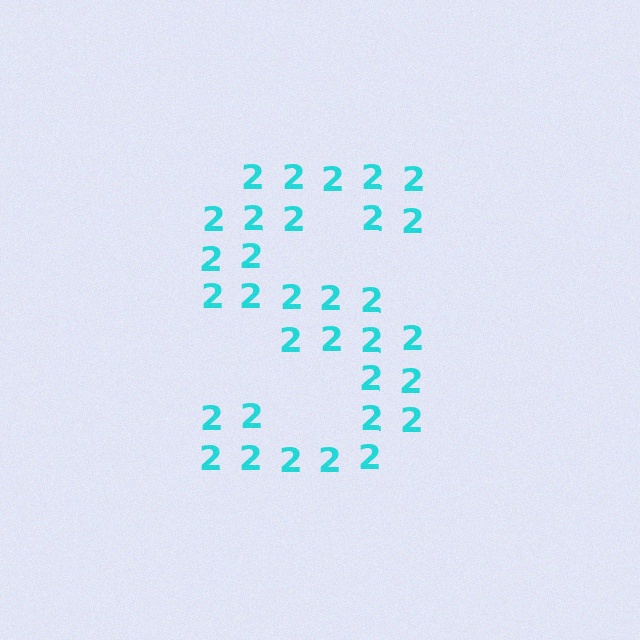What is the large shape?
The large shape is the letter S.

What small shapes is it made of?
It is made of small digit 2's.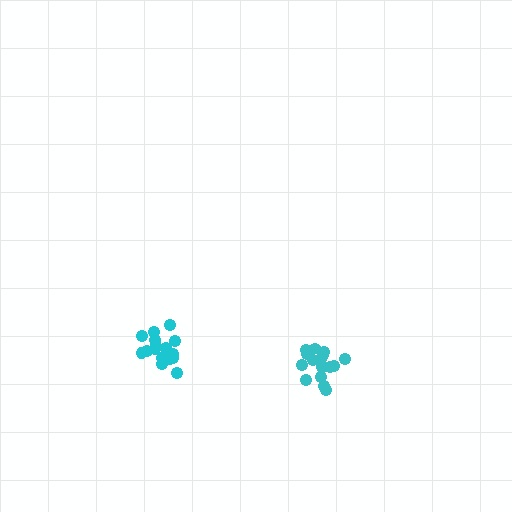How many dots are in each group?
Group 1: 17 dots, Group 2: 17 dots (34 total).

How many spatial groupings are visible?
There are 2 spatial groupings.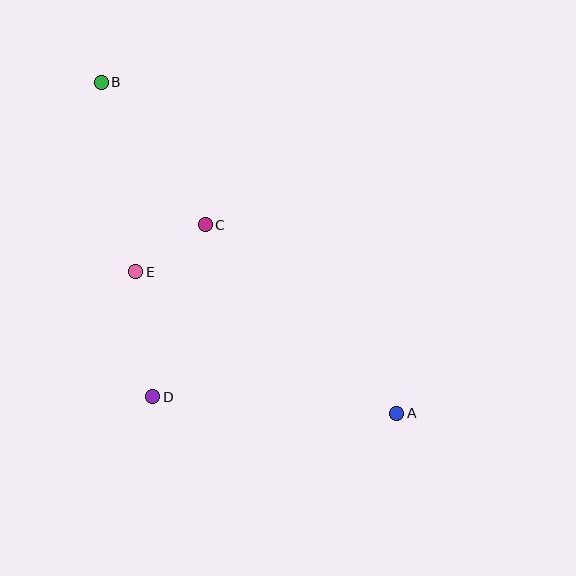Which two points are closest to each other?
Points C and E are closest to each other.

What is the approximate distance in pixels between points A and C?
The distance between A and C is approximately 268 pixels.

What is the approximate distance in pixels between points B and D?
The distance between B and D is approximately 319 pixels.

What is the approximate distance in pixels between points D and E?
The distance between D and E is approximately 127 pixels.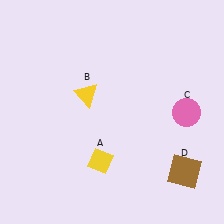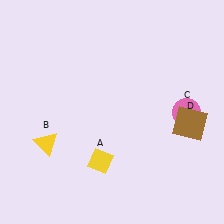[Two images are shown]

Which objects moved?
The objects that moved are: the yellow triangle (B), the brown square (D).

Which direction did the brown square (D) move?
The brown square (D) moved up.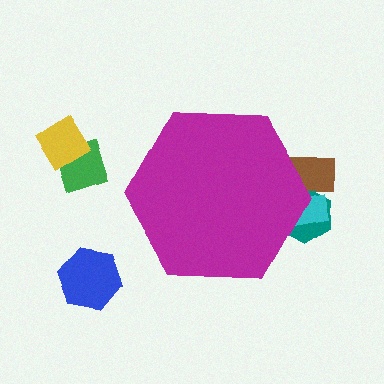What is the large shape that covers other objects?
A magenta hexagon.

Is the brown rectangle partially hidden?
Yes, the brown rectangle is partially hidden behind the magenta hexagon.